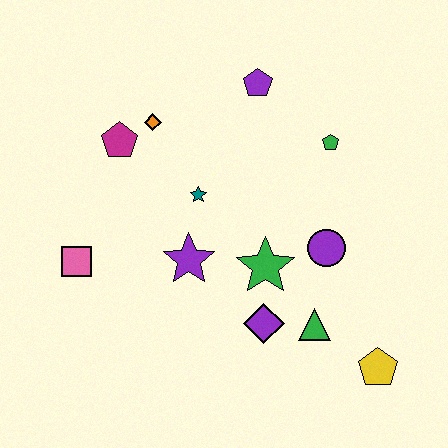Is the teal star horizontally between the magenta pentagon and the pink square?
No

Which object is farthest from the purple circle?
The pink square is farthest from the purple circle.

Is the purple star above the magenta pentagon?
No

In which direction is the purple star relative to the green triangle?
The purple star is to the left of the green triangle.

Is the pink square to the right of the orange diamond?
No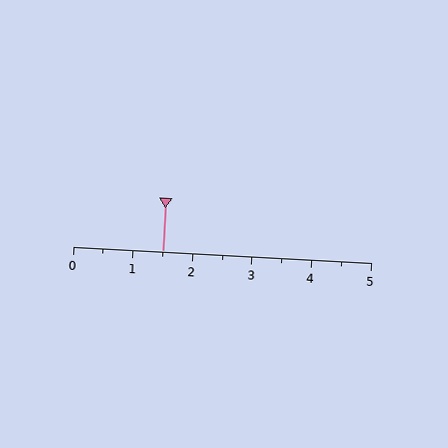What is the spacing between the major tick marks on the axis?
The major ticks are spaced 1 apart.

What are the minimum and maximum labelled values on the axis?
The axis runs from 0 to 5.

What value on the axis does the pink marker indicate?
The marker indicates approximately 1.5.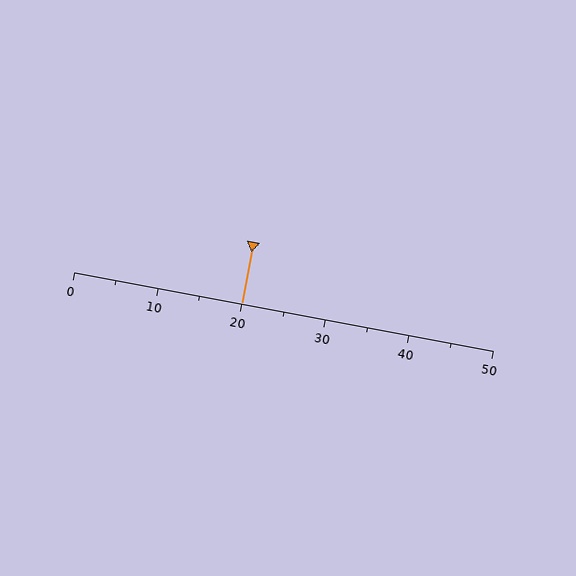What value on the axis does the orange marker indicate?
The marker indicates approximately 20.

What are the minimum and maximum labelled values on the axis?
The axis runs from 0 to 50.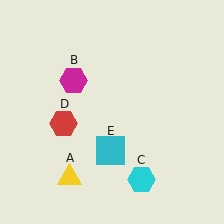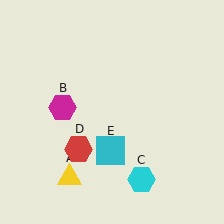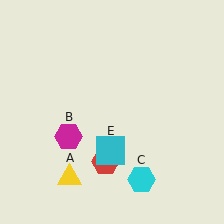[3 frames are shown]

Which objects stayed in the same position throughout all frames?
Yellow triangle (object A) and cyan hexagon (object C) and cyan square (object E) remained stationary.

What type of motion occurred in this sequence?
The magenta hexagon (object B), red hexagon (object D) rotated counterclockwise around the center of the scene.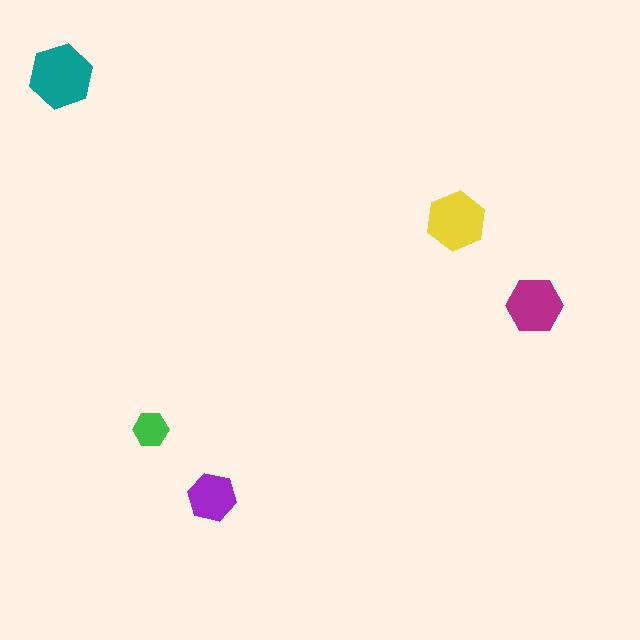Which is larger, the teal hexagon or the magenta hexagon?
The teal one.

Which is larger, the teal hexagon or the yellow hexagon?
The teal one.